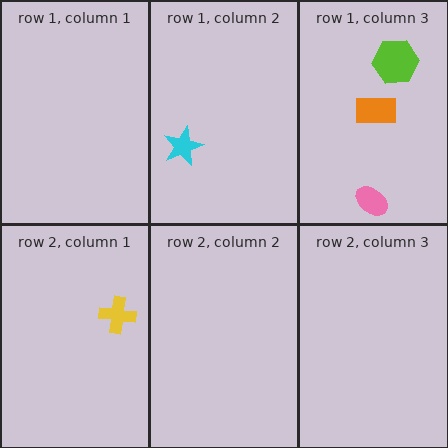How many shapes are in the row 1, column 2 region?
1.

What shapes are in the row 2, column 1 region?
The yellow cross.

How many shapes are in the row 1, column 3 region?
3.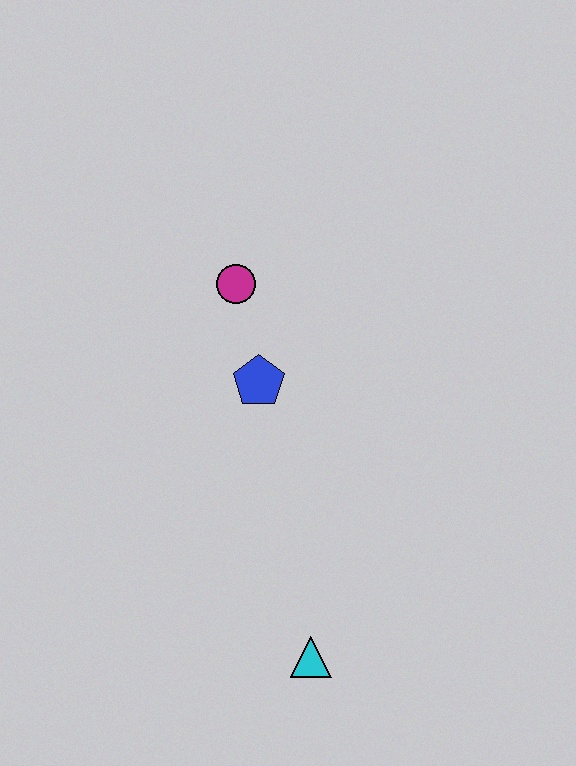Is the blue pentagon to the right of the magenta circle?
Yes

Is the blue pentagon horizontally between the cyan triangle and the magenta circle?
Yes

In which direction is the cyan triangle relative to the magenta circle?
The cyan triangle is below the magenta circle.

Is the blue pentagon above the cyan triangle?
Yes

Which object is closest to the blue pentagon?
The magenta circle is closest to the blue pentagon.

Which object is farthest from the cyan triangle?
The magenta circle is farthest from the cyan triangle.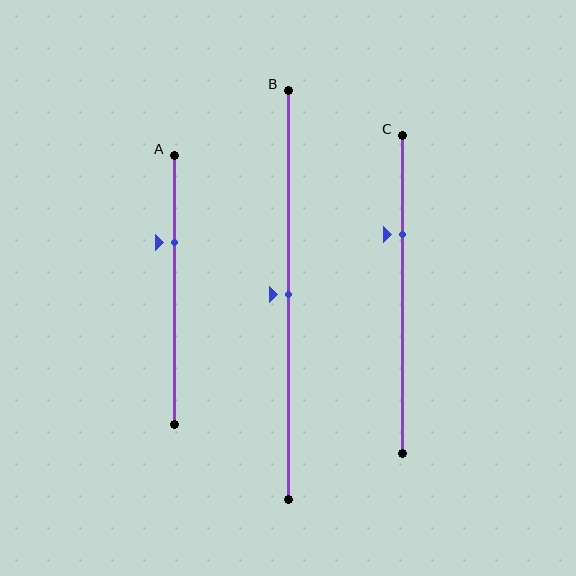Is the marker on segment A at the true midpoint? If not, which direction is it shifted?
No, the marker on segment A is shifted upward by about 18% of the segment length.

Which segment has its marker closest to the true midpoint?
Segment B has its marker closest to the true midpoint.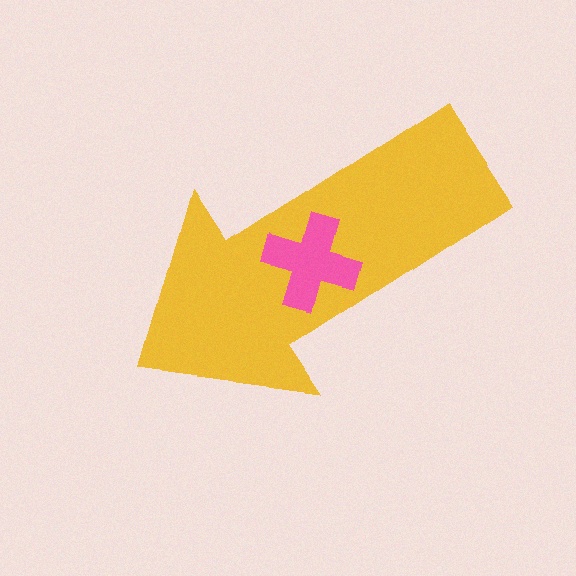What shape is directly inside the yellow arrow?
The pink cross.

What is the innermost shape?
The pink cross.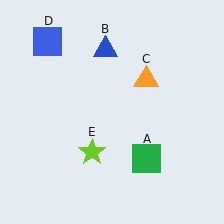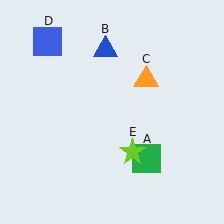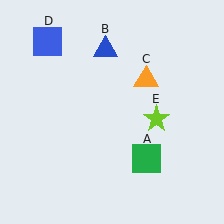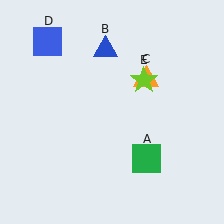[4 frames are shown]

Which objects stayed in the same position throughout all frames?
Green square (object A) and blue triangle (object B) and orange triangle (object C) and blue square (object D) remained stationary.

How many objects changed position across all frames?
1 object changed position: lime star (object E).